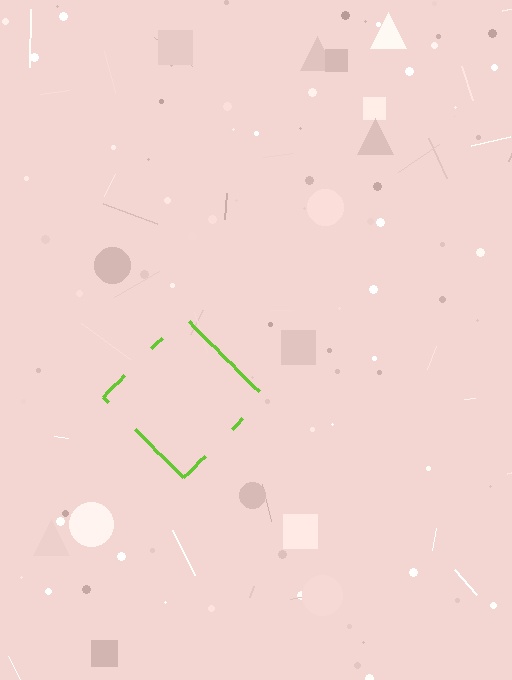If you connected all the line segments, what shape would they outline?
They would outline a diamond.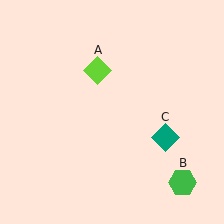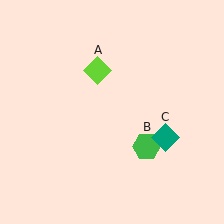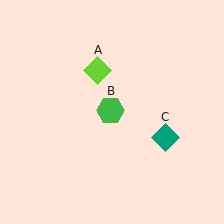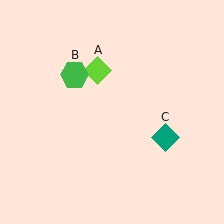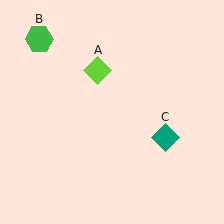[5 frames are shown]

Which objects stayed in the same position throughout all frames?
Lime diamond (object A) and teal diamond (object C) remained stationary.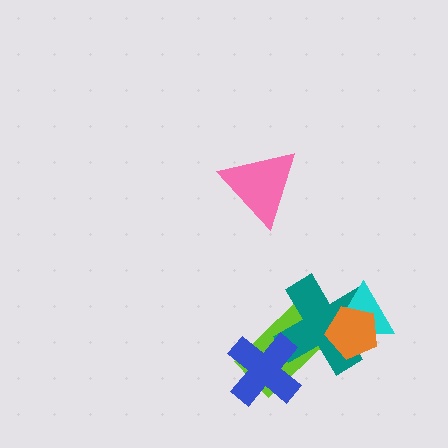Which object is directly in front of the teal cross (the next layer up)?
The blue cross is directly in front of the teal cross.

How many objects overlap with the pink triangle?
0 objects overlap with the pink triangle.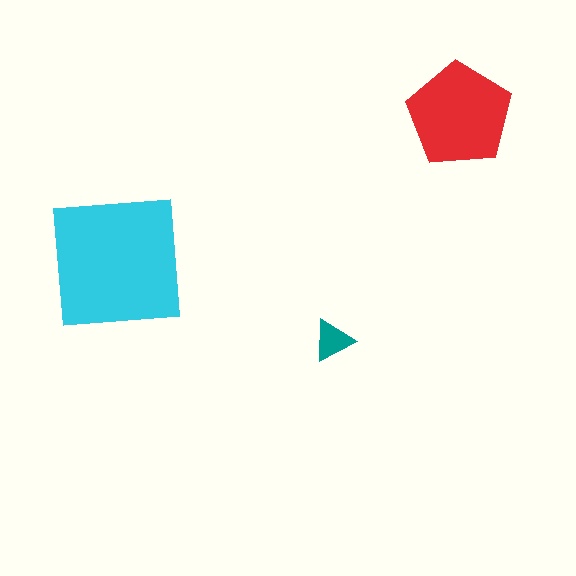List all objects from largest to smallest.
The cyan square, the red pentagon, the teal triangle.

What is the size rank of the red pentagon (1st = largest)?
2nd.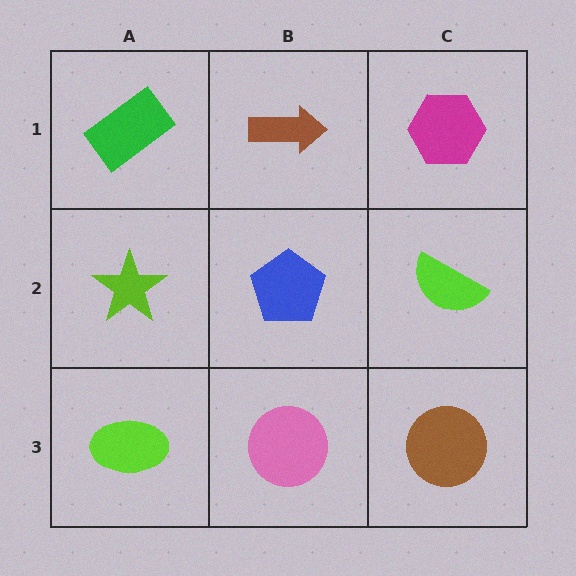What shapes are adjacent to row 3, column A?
A lime star (row 2, column A), a pink circle (row 3, column B).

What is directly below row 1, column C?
A lime semicircle.